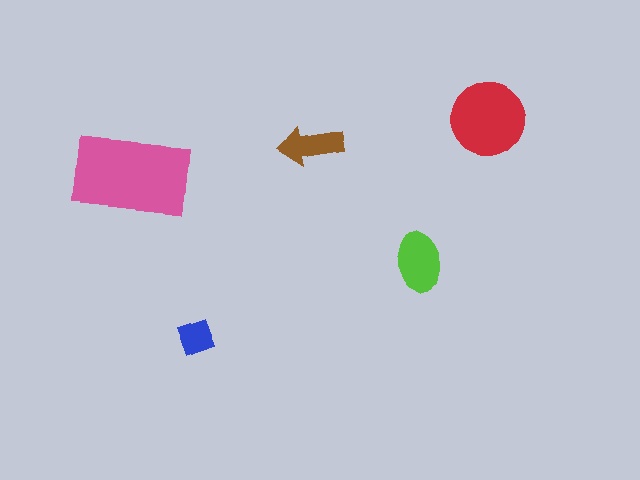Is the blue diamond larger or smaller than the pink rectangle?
Smaller.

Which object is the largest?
The pink rectangle.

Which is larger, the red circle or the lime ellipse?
The red circle.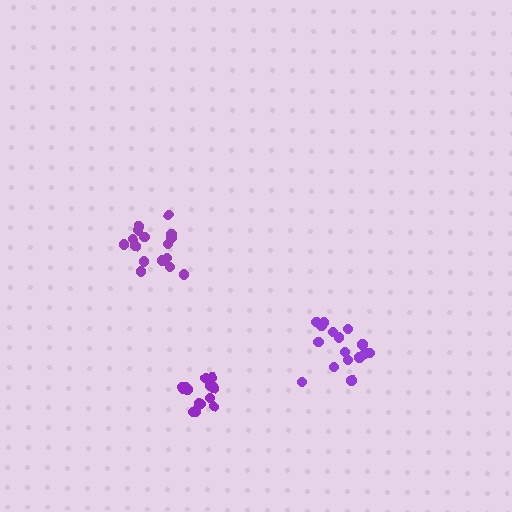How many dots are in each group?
Group 1: 17 dots, Group 2: 15 dots, Group 3: 16 dots (48 total).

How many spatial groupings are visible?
There are 3 spatial groupings.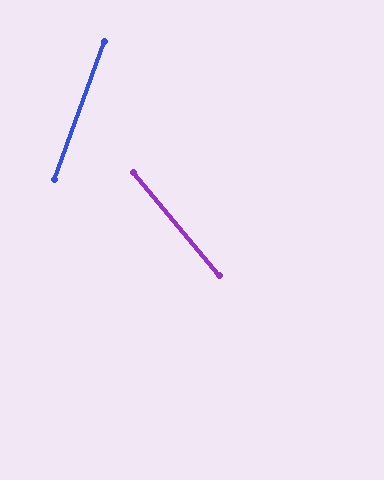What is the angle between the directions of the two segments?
Approximately 60 degrees.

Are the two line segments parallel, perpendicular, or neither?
Neither parallel nor perpendicular — they differ by about 60°.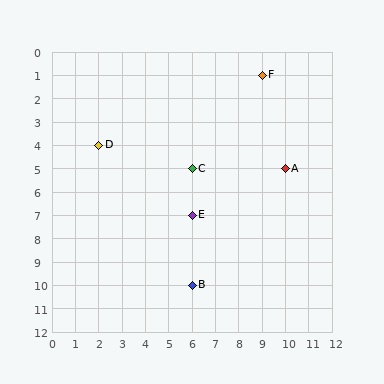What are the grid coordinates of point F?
Point F is at grid coordinates (9, 1).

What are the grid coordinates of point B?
Point B is at grid coordinates (6, 10).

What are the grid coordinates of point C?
Point C is at grid coordinates (6, 5).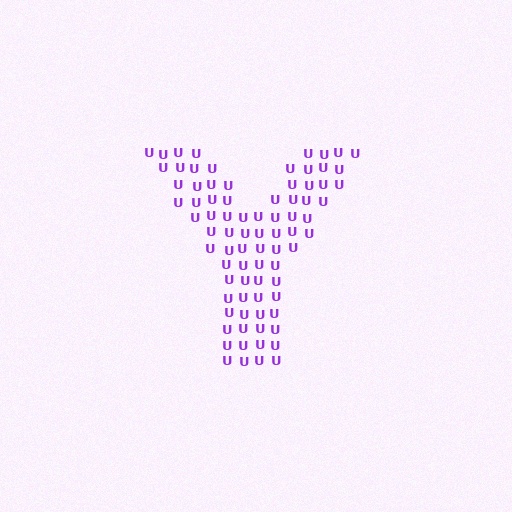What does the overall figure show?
The overall figure shows the letter Y.